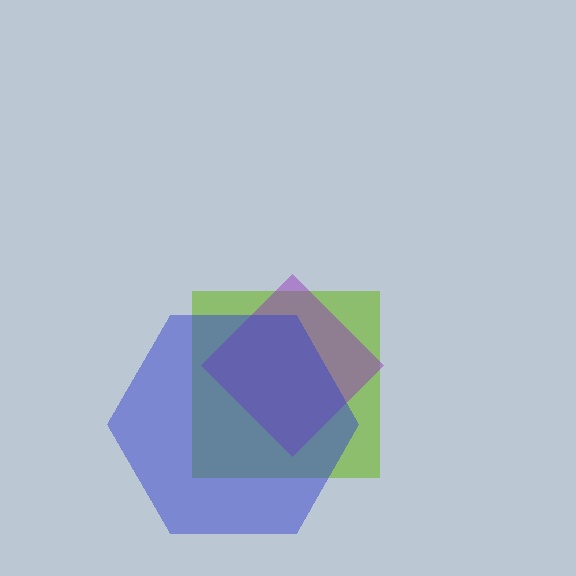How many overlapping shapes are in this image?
There are 3 overlapping shapes in the image.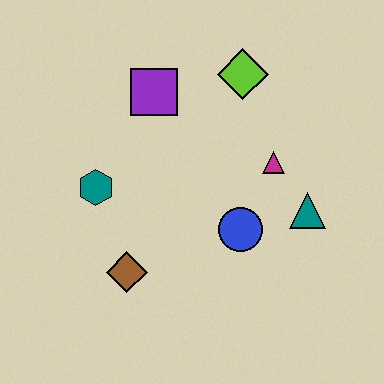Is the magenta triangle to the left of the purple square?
No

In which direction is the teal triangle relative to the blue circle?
The teal triangle is to the right of the blue circle.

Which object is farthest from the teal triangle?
The teal hexagon is farthest from the teal triangle.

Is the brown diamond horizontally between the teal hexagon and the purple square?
Yes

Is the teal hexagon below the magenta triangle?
Yes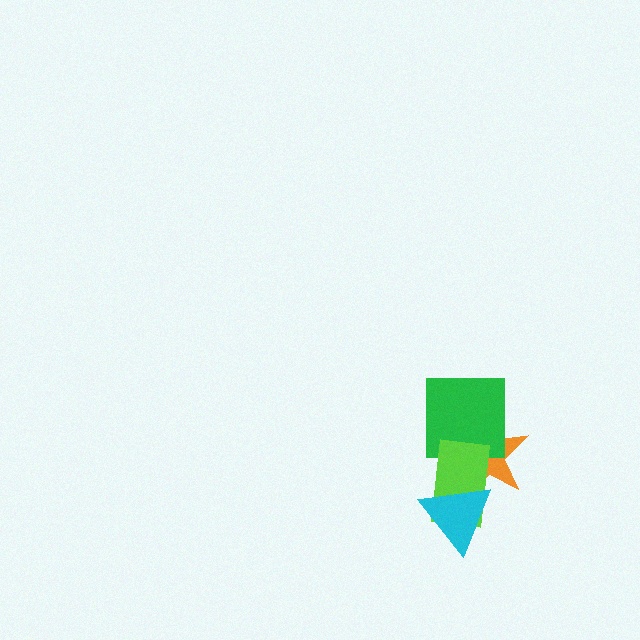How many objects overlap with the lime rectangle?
3 objects overlap with the lime rectangle.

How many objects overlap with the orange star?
3 objects overlap with the orange star.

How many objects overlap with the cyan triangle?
2 objects overlap with the cyan triangle.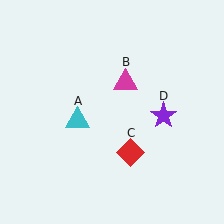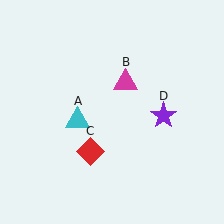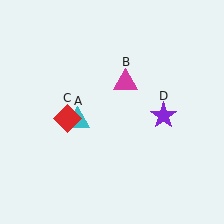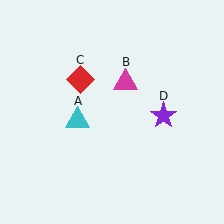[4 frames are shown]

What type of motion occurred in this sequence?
The red diamond (object C) rotated clockwise around the center of the scene.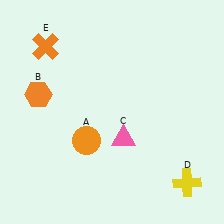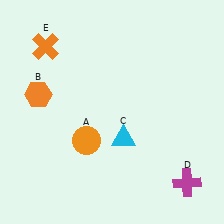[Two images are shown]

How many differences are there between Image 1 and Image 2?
There are 2 differences between the two images.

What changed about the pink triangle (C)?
In Image 1, C is pink. In Image 2, it changed to cyan.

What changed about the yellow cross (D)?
In Image 1, D is yellow. In Image 2, it changed to magenta.